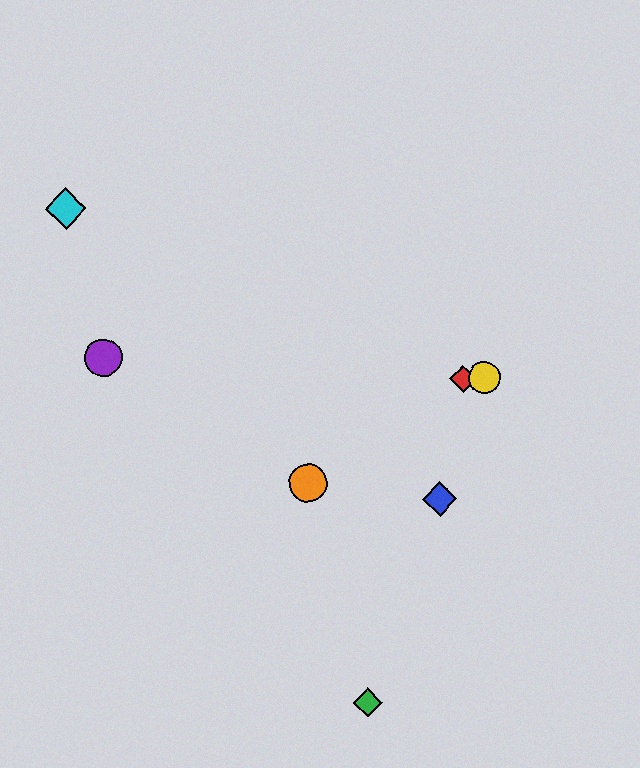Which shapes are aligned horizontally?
The red diamond, the yellow circle are aligned horizontally.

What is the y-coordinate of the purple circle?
The purple circle is at y≈358.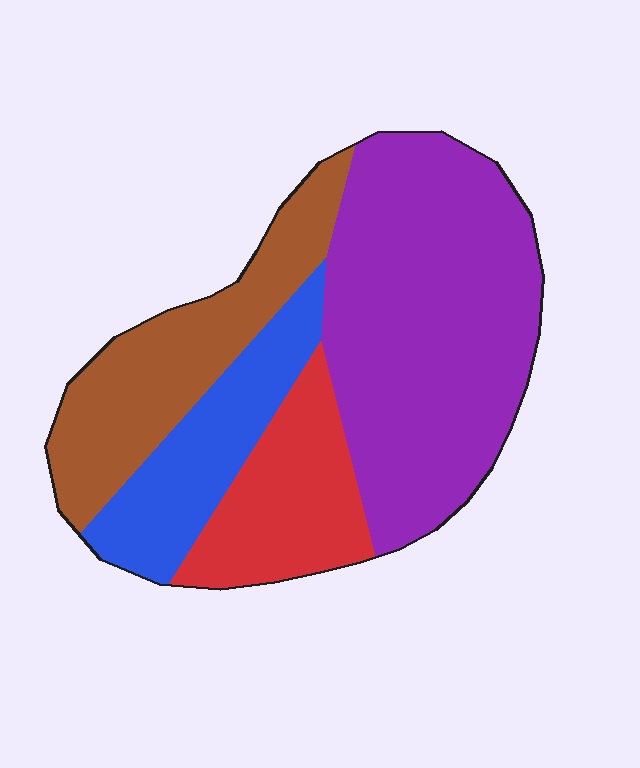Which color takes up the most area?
Purple, at roughly 45%.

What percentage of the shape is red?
Red covers around 15% of the shape.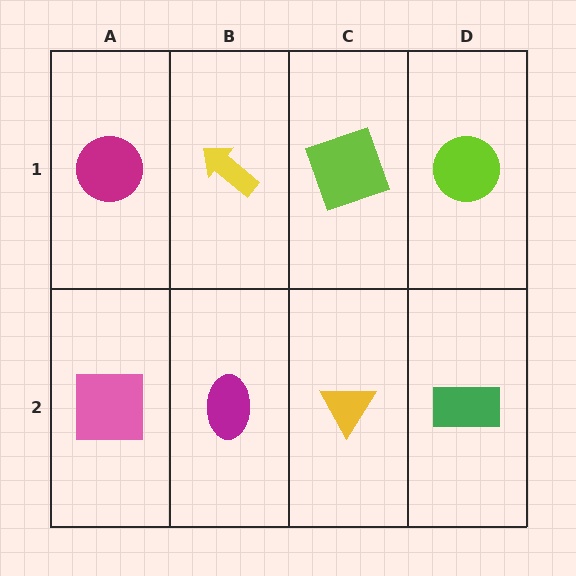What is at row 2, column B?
A magenta ellipse.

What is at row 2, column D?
A green rectangle.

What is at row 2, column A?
A pink square.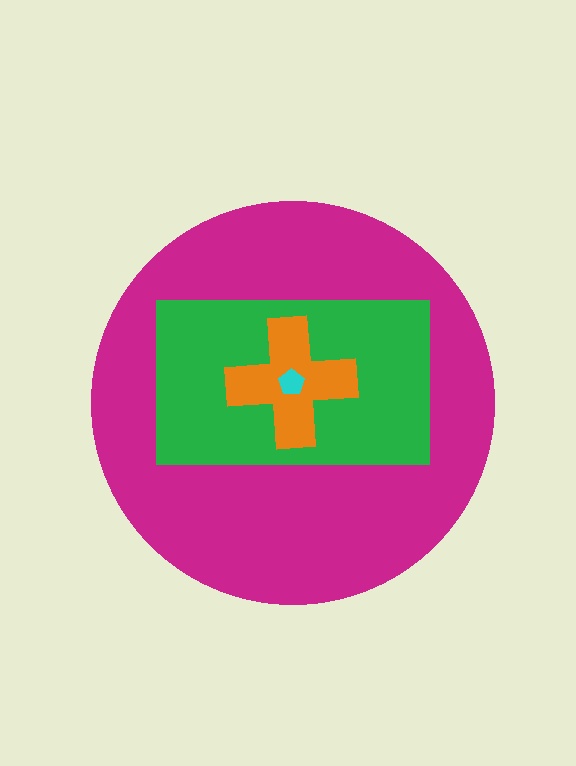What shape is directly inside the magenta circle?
The green rectangle.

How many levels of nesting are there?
4.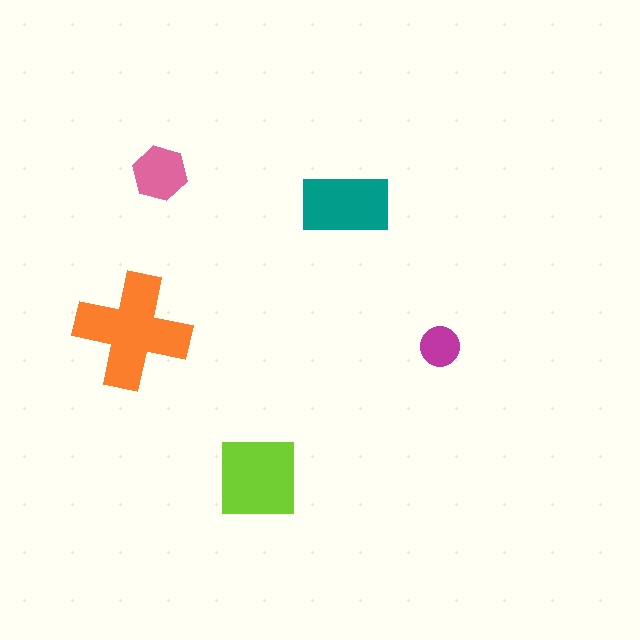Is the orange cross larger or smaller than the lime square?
Larger.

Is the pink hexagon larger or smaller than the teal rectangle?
Smaller.